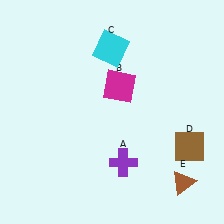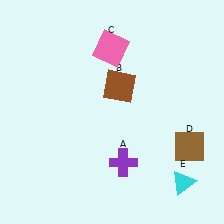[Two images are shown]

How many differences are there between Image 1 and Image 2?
There are 3 differences between the two images.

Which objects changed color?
B changed from magenta to brown. C changed from cyan to pink. E changed from brown to cyan.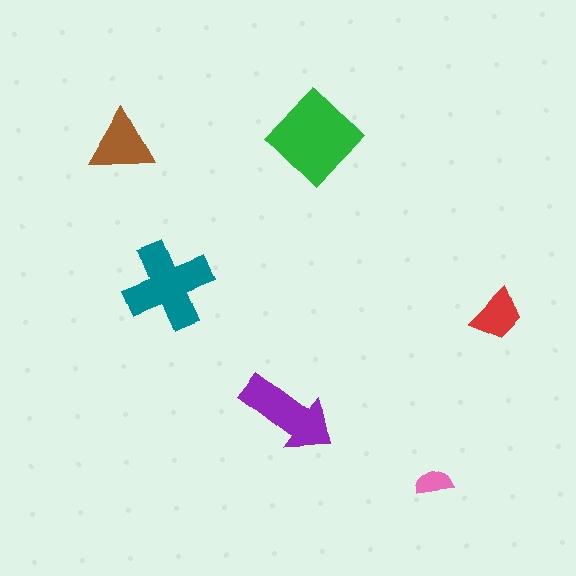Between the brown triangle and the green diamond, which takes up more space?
The green diamond.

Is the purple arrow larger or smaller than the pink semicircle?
Larger.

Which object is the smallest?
The pink semicircle.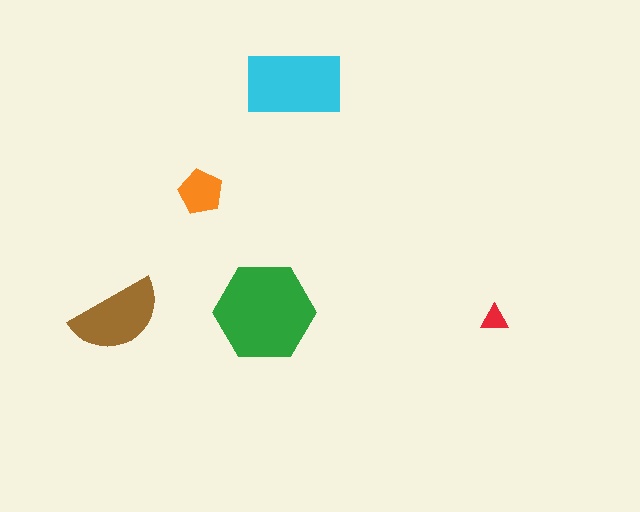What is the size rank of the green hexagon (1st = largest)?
1st.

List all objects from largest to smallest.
The green hexagon, the cyan rectangle, the brown semicircle, the orange pentagon, the red triangle.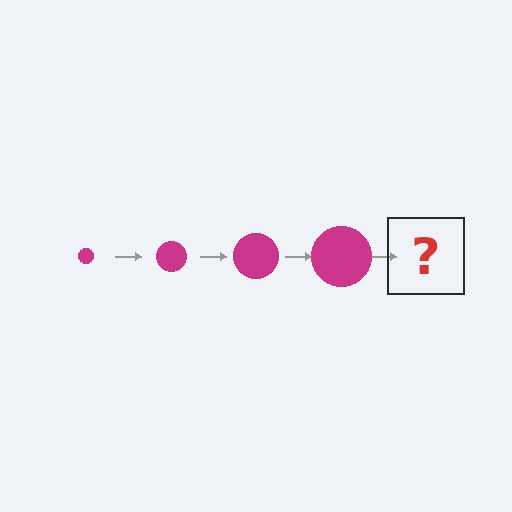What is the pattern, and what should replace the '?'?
The pattern is that the circle gets progressively larger each step. The '?' should be a magenta circle, larger than the previous one.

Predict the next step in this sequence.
The next step is a magenta circle, larger than the previous one.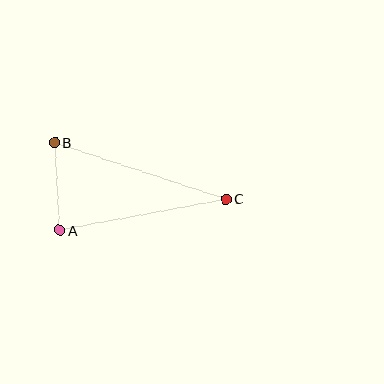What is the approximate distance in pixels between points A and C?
The distance between A and C is approximately 169 pixels.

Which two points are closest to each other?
Points A and B are closest to each other.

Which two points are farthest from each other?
Points B and C are farthest from each other.